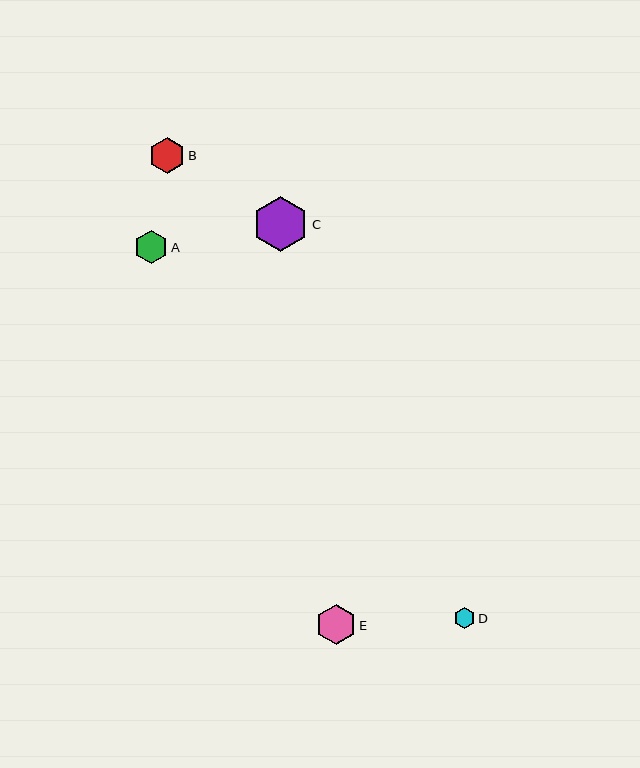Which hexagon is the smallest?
Hexagon D is the smallest with a size of approximately 21 pixels.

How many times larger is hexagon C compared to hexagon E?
Hexagon C is approximately 1.4 times the size of hexagon E.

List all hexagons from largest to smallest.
From largest to smallest: C, E, B, A, D.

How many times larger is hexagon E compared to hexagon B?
Hexagon E is approximately 1.1 times the size of hexagon B.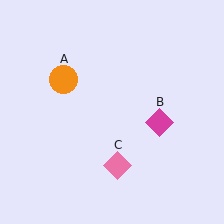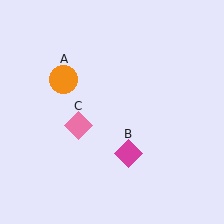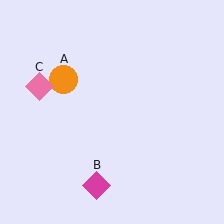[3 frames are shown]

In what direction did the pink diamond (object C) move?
The pink diamond (object C) moved up and to the left.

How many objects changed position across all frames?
2 objects changed position: magenta diamond (object B), pink diamond (object C).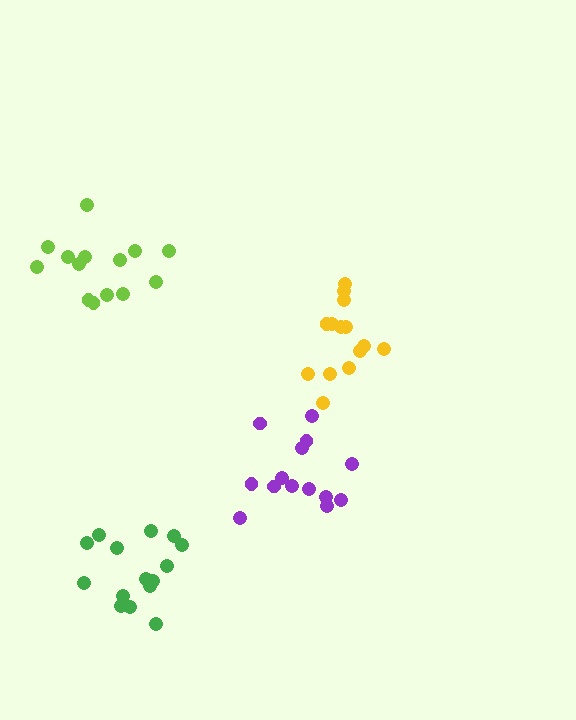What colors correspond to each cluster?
The clusters are colored: green, yellow, lime, purple.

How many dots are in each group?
Group 1: 15 dots, Group 2: 14 dots, Group 3: 14 dots, Group 4: 14 dots (57 total).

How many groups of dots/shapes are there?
There are 4 groups.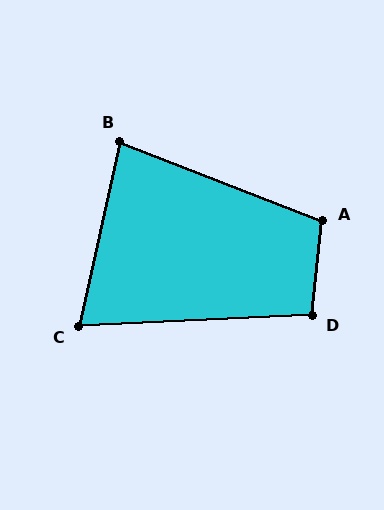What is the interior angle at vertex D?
Approximately 99 degrees (obtuse).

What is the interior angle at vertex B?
Approximately 81 degrees (acute).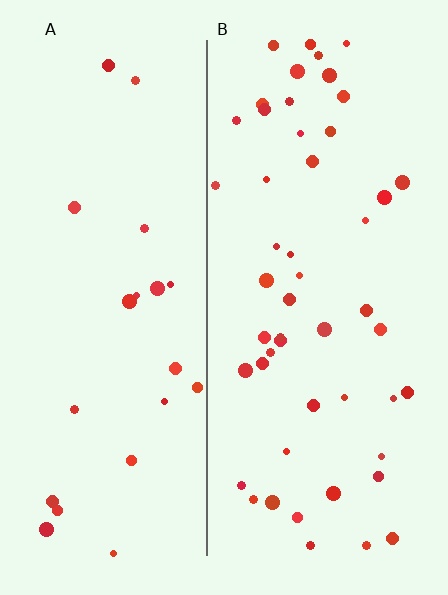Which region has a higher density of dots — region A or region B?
B (the right).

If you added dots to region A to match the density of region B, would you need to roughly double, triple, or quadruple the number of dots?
Approximately double.